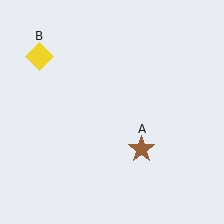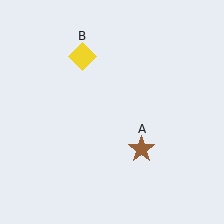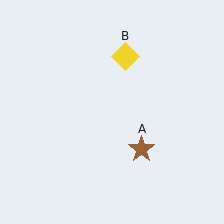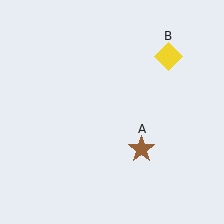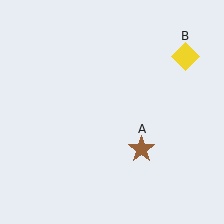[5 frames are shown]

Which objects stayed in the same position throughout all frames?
Brown star (object A) remained stationary.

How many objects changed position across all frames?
1 object changed position: yellow diamond (object B).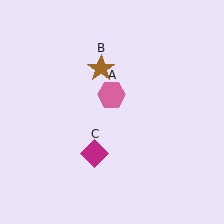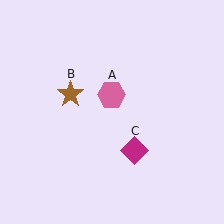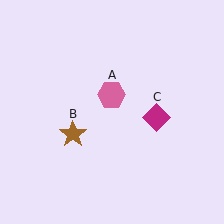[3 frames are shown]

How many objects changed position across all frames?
2 objects changed position: brown star (object B), magenta diamond (object C).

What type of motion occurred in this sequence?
The brown star (object B), magenta diamond (object C) rotated counterclockwise around the center of the scene.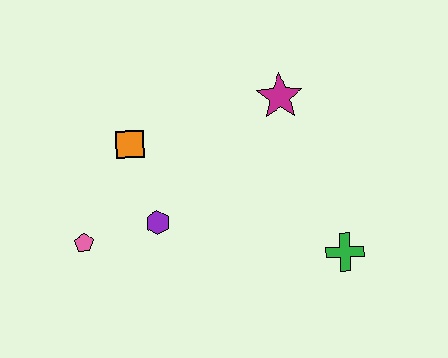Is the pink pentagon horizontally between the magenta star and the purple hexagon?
No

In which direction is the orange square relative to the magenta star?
The orange square is to the left of the magenta star.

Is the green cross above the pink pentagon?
No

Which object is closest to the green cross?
The magenta star is closest to the green cross.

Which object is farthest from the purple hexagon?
The green cross is farthest from the purple hexagon.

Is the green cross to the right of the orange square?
Yes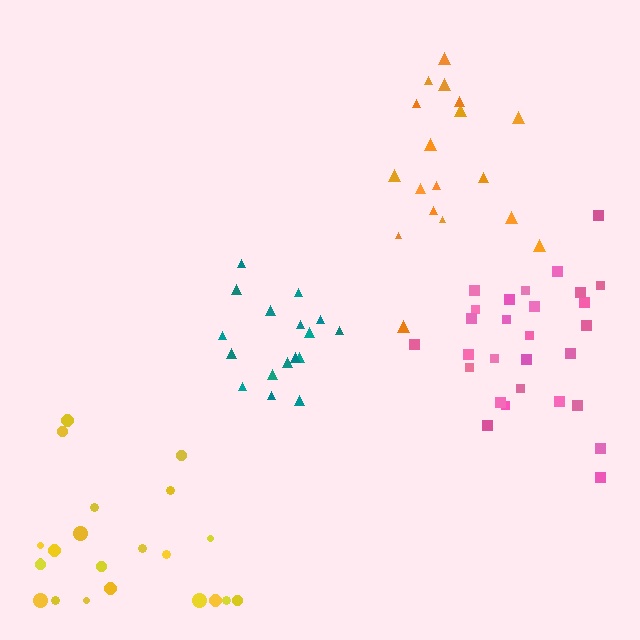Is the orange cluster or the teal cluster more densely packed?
Teal.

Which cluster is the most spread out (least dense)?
Orange.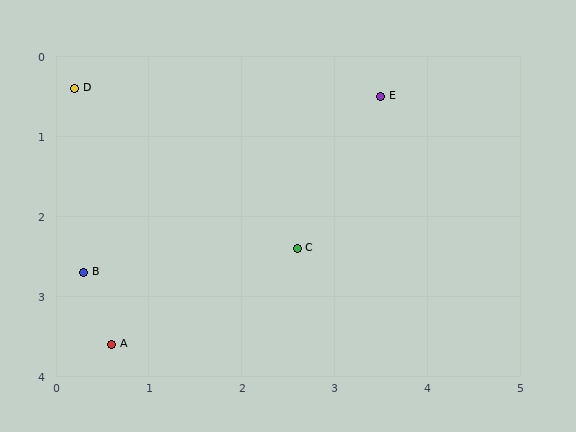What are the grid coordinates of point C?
Point C is at approximately (2.6, 2.4).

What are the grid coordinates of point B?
Point B is at approximately (0.3, 2.7).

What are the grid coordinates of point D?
Point D is at approximately (0.2, 0.4).